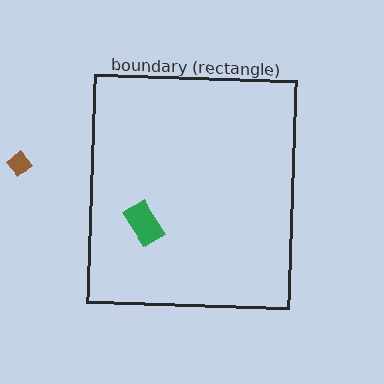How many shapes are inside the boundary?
1 inside, 1 outside.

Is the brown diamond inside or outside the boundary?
Outside.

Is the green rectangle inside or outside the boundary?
Inside.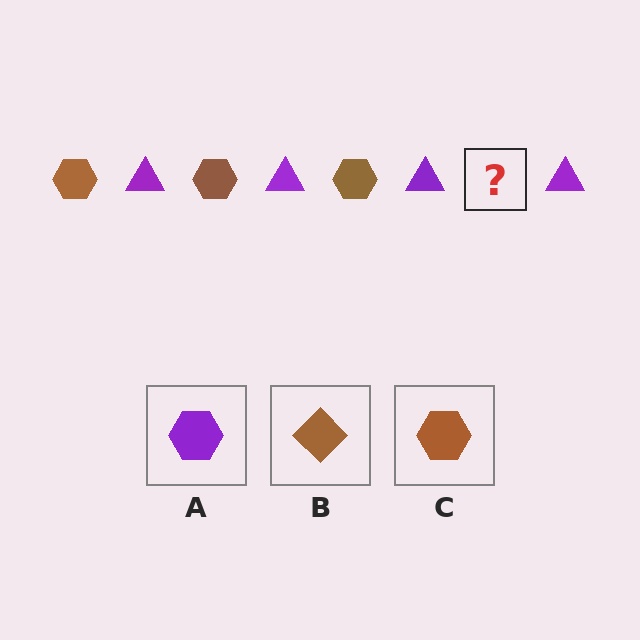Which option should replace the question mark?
Option C.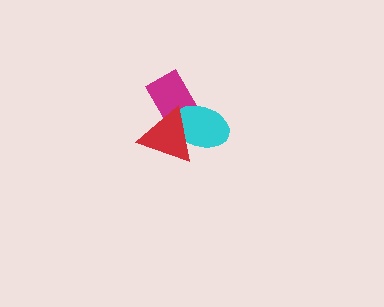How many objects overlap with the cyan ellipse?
2 objects overlap with the cyan ellipse.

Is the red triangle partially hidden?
No, no other shape covers it.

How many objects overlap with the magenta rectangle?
2 objects overlap with the magenta rectangle.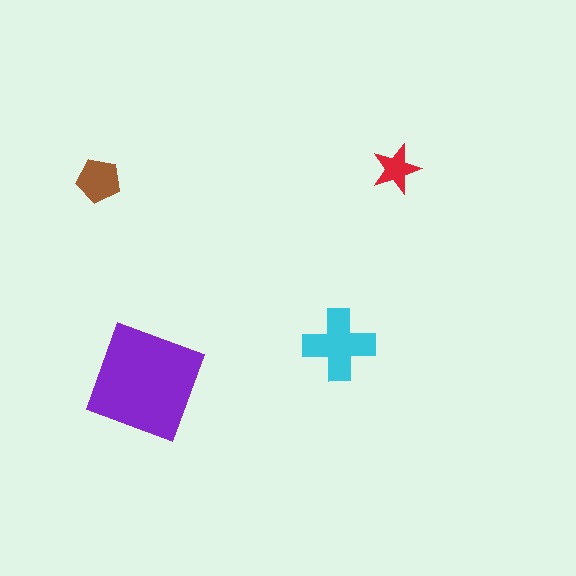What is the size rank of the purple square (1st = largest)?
1st.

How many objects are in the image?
There are 4 objects in the image.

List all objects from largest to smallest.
The purple square, the cyan cross, the brown pentagon, the red star.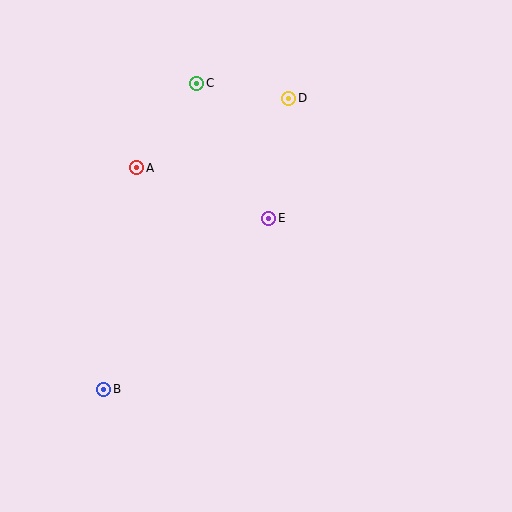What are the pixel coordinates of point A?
Point A is at (137, 168).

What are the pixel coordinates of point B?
Point B is at (104, 389).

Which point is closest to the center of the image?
Point E at (269, 218) is closest to the center.